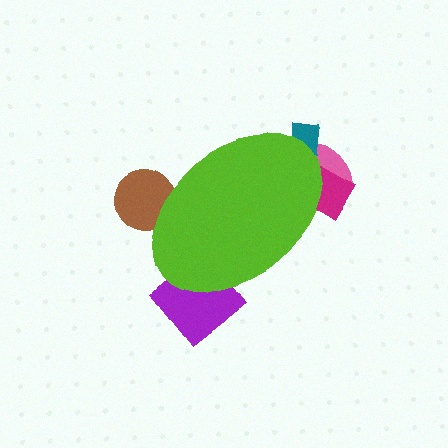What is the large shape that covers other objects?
A lime ellipse.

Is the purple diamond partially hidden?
Yes, the purple diamond is partially hidden behind the lime ellipse.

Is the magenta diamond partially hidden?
Yes, the magenta diamond is partially hidden behind the lime ellipse.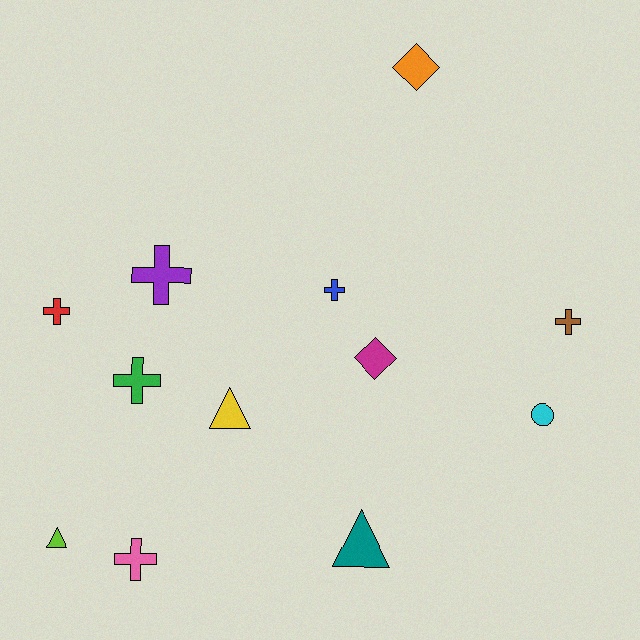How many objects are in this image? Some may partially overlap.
There are 12 objects.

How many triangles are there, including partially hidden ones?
There are 3 triangles.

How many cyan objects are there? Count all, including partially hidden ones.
There is 1 cyan object.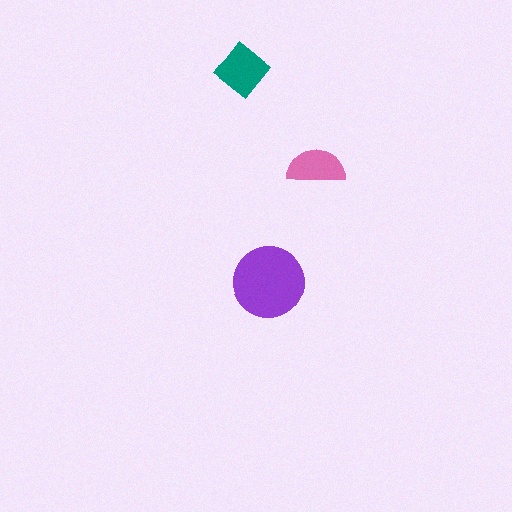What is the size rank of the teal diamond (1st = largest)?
2nd.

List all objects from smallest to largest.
The pink semicircle, the teal diamond, the purple circle.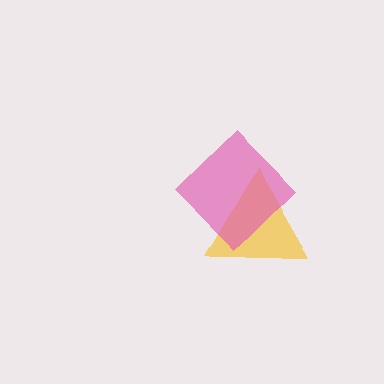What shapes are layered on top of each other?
The layered shapes are: a yellow triangle, a pink diamond.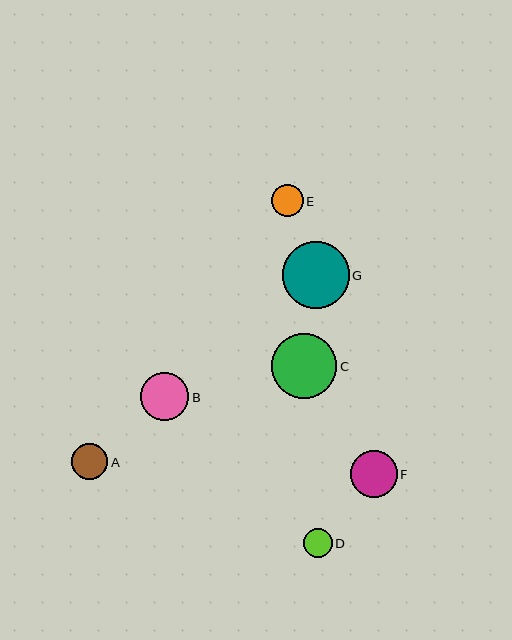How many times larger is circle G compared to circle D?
Circle G is approximately 2.3 times the size of circle D.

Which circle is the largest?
Circle G is the largest with a size of approximately 67 pixels.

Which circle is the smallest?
Circle D is the smallest with a size of approximately 29 pixels.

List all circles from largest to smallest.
From largest to smallest: G, C, B, F, A, E, D.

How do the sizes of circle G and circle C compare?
Circle G and circle C are approximately the same size.